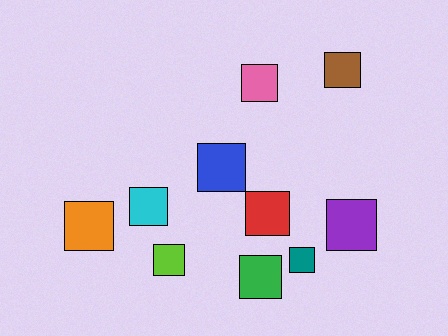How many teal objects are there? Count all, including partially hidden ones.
There is 1 teal object.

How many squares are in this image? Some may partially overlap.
There are 10 squares.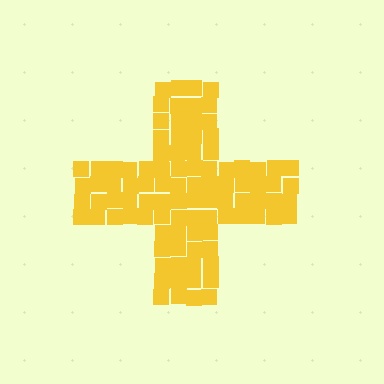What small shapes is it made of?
It is made of small squares.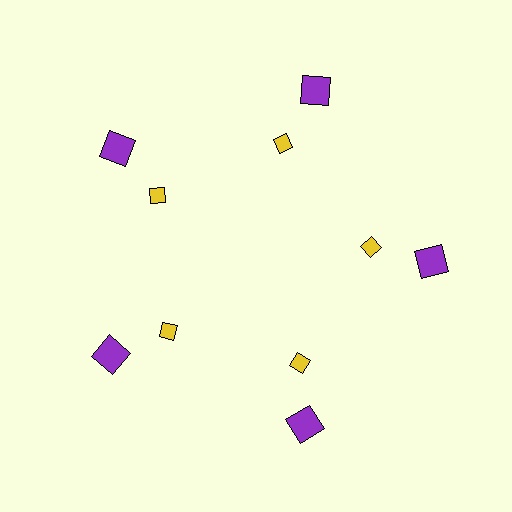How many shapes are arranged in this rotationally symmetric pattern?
There are 10 shapes, arranged in 5 groups of 2.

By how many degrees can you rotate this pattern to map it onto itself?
The pattern maps onto itself every 72 degrees of rotation.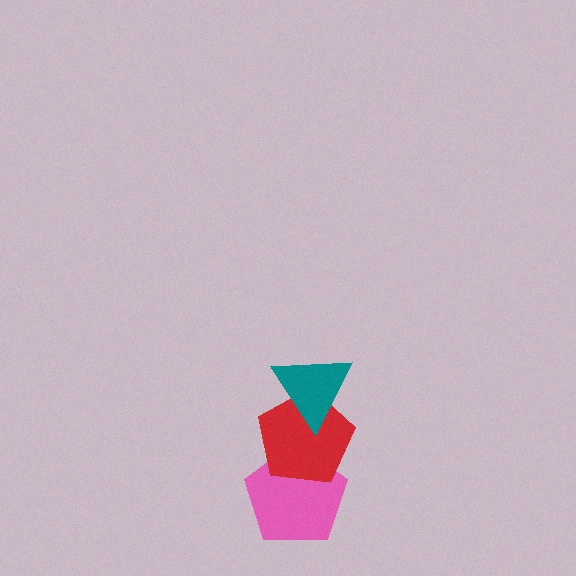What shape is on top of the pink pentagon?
The red pentagon is on top of the pink pentagon.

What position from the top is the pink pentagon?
The pink pentagon is 3rd from the top.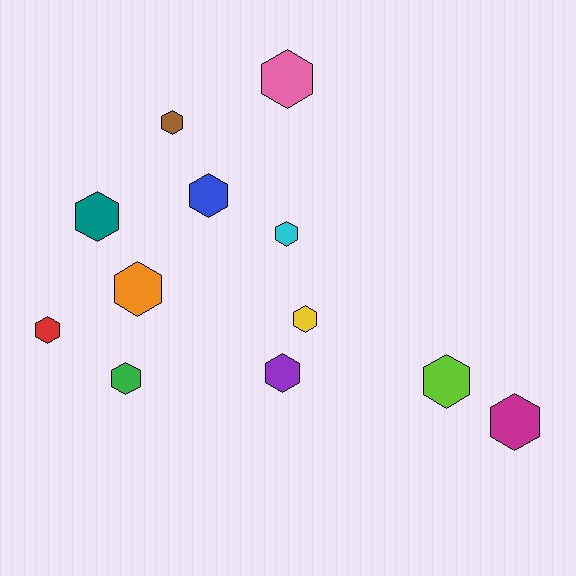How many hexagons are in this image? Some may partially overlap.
There are 12 hexagons.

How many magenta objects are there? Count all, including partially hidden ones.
There is 1 magenta object.